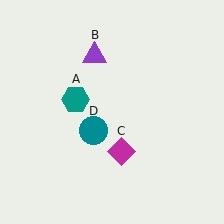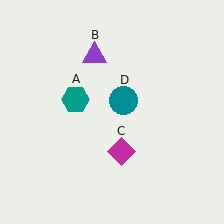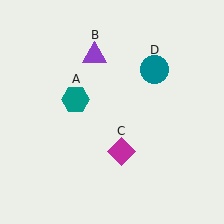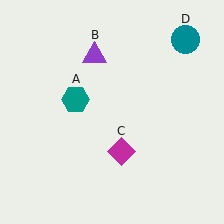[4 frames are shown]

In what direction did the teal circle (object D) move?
The teal circle (object D) moved up and to the right.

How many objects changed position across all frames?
1 object changed position: teal circle (object D).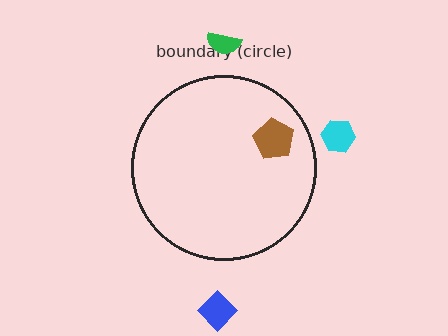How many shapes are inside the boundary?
1 inside, 3 outside.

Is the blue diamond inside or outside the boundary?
Outside.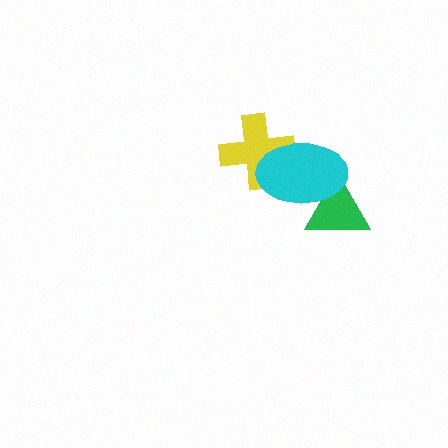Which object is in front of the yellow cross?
The cyan ellipse is in front of the yellow cross.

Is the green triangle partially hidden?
Yes, it is partially covered by another shape.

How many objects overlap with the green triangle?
1 object overlaps with the green triangle.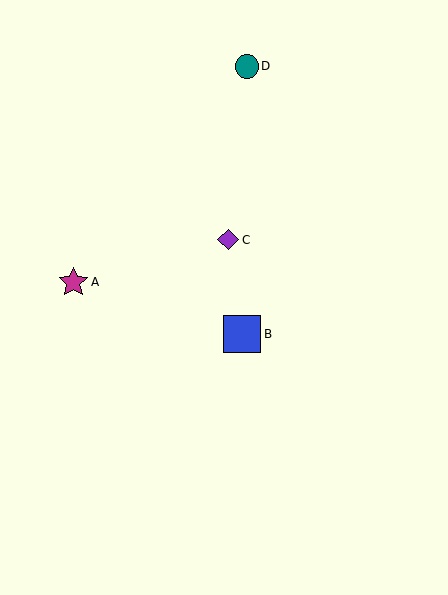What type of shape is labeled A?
Shape A is a magenta star.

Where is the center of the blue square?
The center of the blue square is at (242, 334).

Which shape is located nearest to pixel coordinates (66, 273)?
The magenta star (labeled A) at (73, 282) is nearest to that location.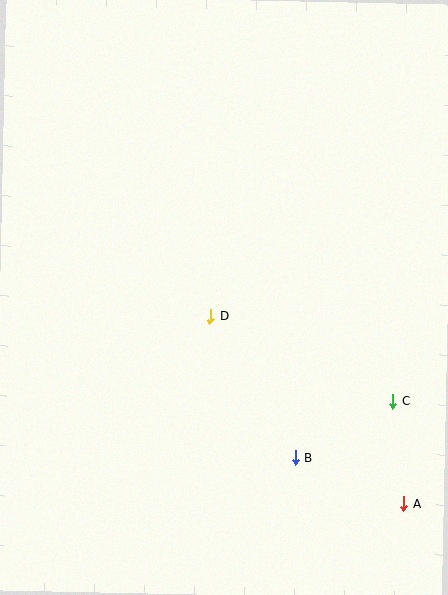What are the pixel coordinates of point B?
Point B is at (295, 457).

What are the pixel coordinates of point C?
Point C is at (393, 401).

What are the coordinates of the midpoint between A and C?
The midpoint between A and C is at (398, 452).